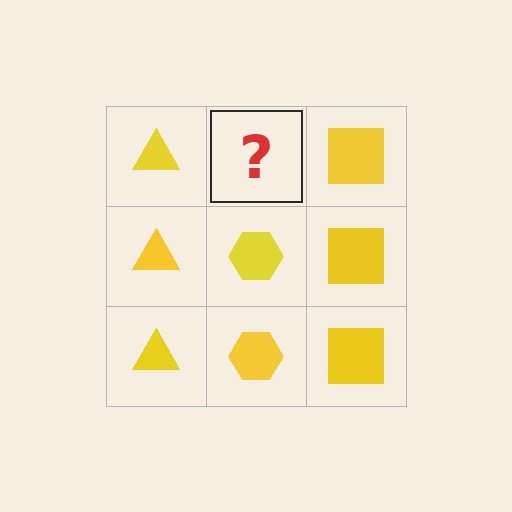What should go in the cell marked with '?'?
The missing cell should contain a yellow hexagon.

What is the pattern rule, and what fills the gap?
The rule is that each column has a consistent shape. The gap should be filled with a yellow hexagon.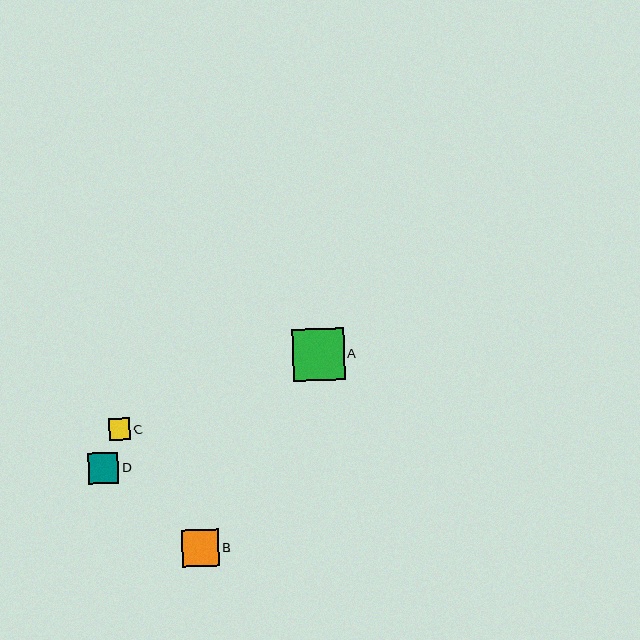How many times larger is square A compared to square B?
Square A is approximately 1.4 times the size of square B.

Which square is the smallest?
Square C is the smallest with a size of approximately 22 pixels.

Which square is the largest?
Square A is the largest with a size of approximately 52 pixels.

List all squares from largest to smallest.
From largest to smallest: A, B, D, C.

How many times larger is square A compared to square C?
Square A is approximately 2.4 times the size of square C.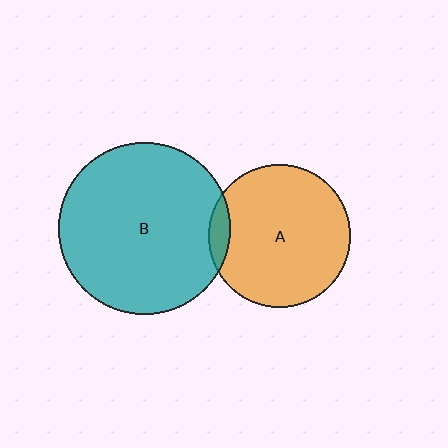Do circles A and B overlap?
Yes.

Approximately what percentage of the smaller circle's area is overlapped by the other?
Approximately 5%.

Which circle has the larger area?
Circle B (teal).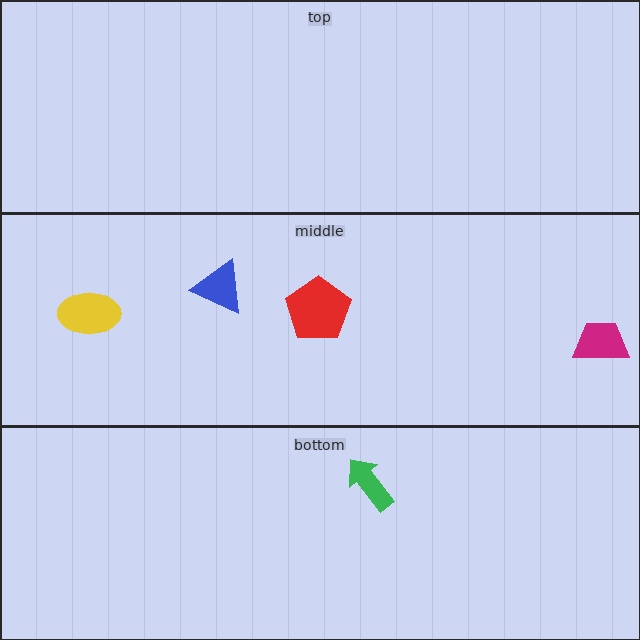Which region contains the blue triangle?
The middle region.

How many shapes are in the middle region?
4.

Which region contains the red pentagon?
The middle region.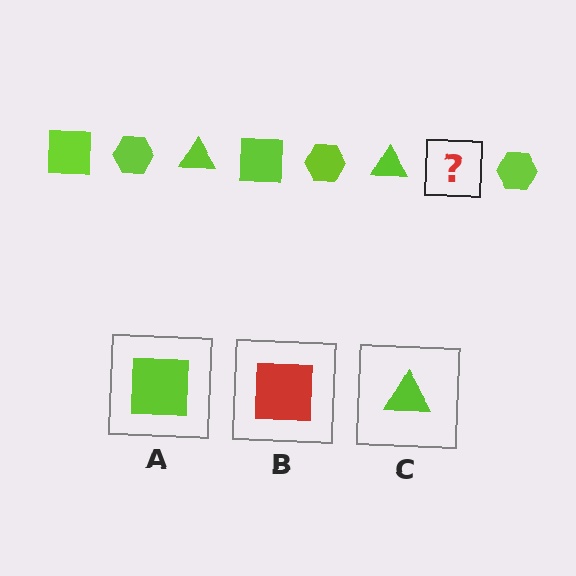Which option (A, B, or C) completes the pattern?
A.